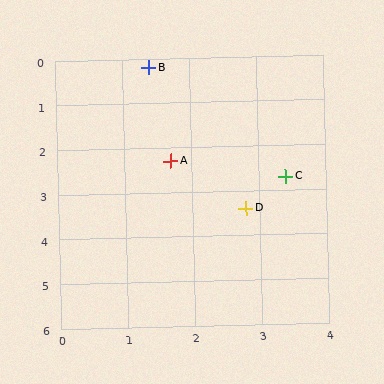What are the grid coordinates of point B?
Point B is at approximately (1.4, 0.2).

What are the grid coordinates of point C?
Point C is at approximately (3.4, 2.7).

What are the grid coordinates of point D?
Point D is at approximately (2.8, 3.4).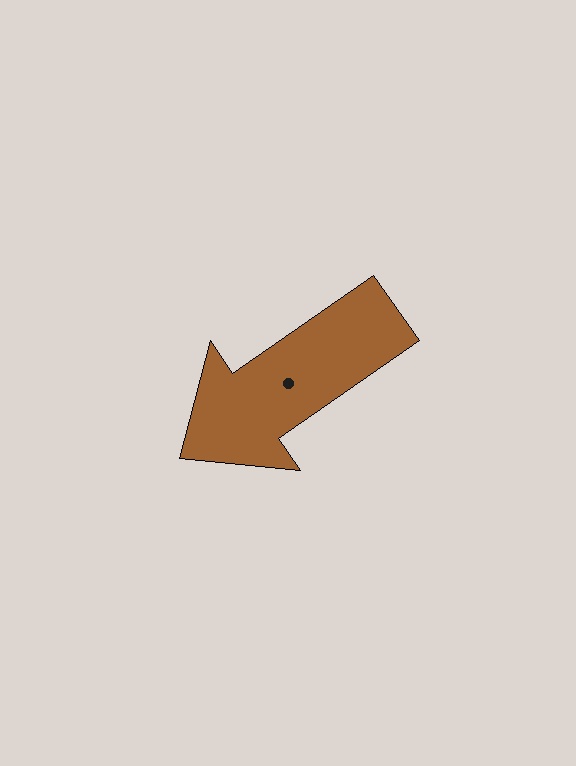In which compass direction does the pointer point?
Southwest.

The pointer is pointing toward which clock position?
Roughly 8 o'clock.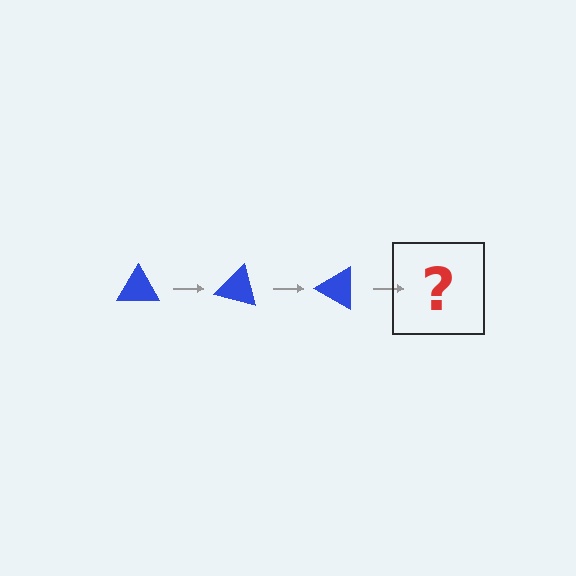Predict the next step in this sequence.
The next step is a blue triangle rotated 45 degrees.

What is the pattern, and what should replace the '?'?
The pattern is that the triangle rotates 15 degrees each step. The '?' should be a blue triangle rotated 45 degrees.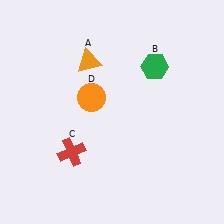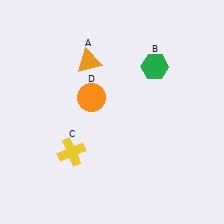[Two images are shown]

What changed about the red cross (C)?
In Image 1, C is red. In Image 2, it changed to yellow.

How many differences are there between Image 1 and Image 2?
There is 1 difference between the two images.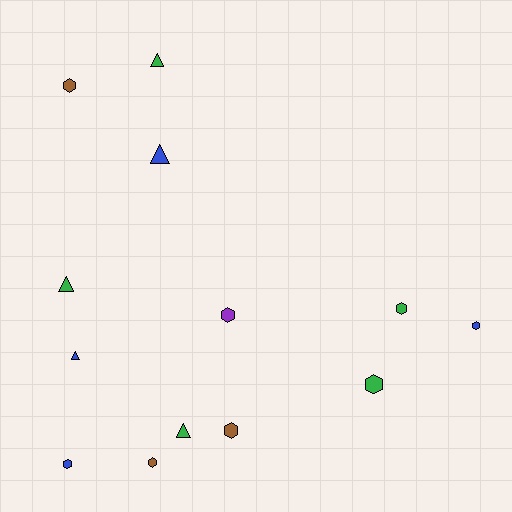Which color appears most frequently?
Green, with 5 objects.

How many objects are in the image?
There are 13 objects.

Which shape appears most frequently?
Hexagon, with 8 objects.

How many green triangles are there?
There are 3 green triangles.